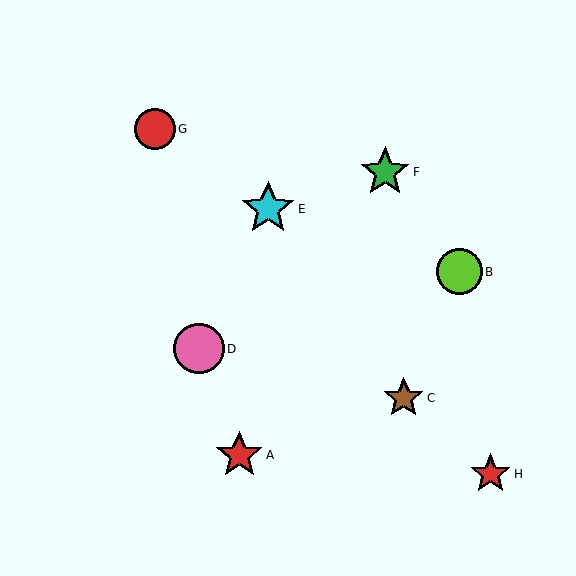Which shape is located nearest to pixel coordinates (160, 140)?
The red circle (labeled G) at (155, 129) is nearest to that location.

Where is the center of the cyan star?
The center of the cyan star is at (268, 209).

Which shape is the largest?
The cyan star (labeled E) is the largest.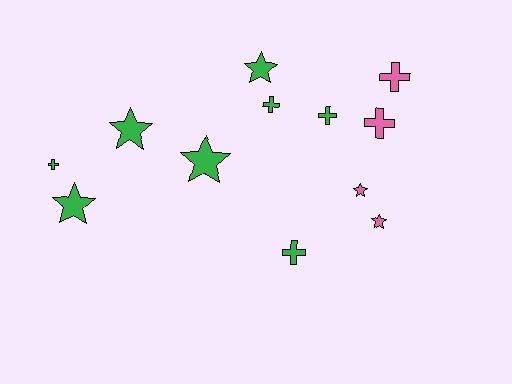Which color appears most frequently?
Green, with 8 objects.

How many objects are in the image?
There are 12 objects.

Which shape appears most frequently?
Star, with 6 objects.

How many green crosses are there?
There are 4 green crosses.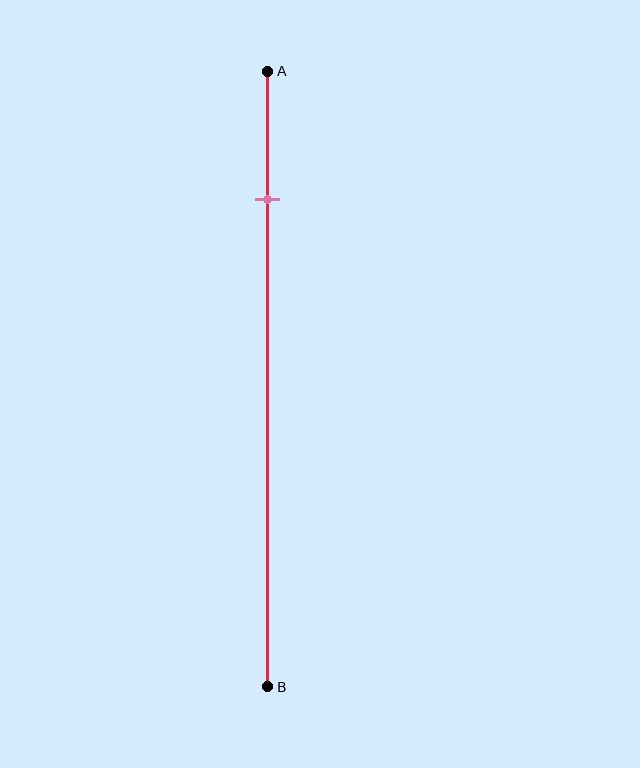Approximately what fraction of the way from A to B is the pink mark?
The pink mark is approximately 20% of the way from A to B.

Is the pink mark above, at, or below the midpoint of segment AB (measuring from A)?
The pink mark is above the midpoint of segment AB.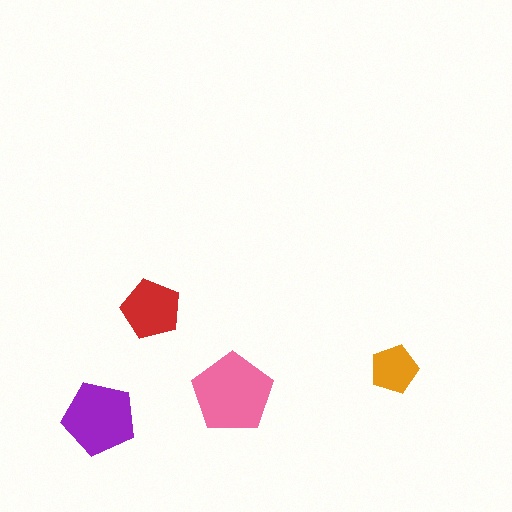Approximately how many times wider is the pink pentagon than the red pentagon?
About 1.5 times wider.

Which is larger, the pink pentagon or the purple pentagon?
The pink one.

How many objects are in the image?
There are 4 objects in the image.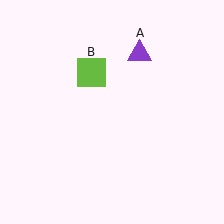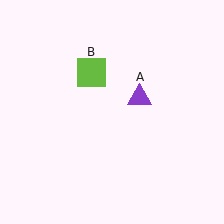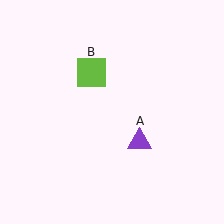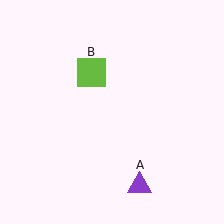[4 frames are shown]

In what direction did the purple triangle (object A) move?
The purple triangle (object A) moved down.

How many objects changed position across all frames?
1 object changed position: purple triangle (object A).